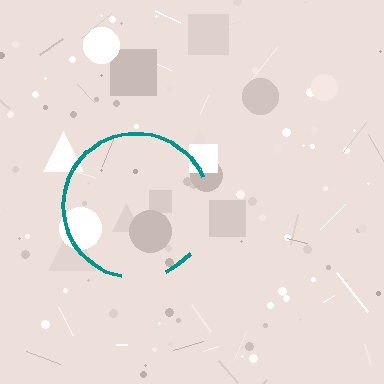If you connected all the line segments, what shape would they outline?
They would outline a circle.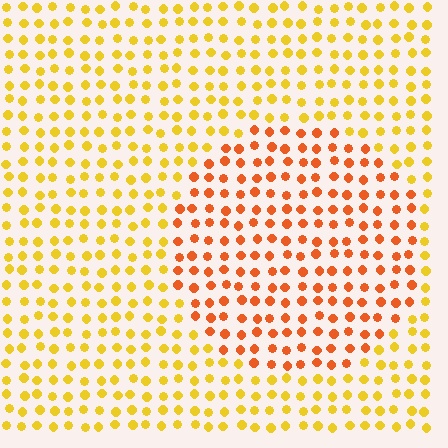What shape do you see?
I see a circle.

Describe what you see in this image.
The image is filled with small yellow elements in a uniform arrangement. A circle-shaped region is visible where the elements are tinted to a slightly different hue, forming a subtle color boundary.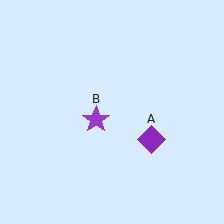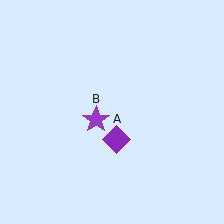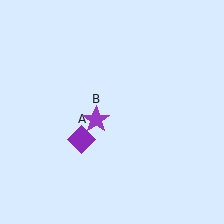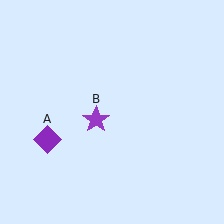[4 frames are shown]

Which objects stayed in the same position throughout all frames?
Purple star (object B) remained stationary.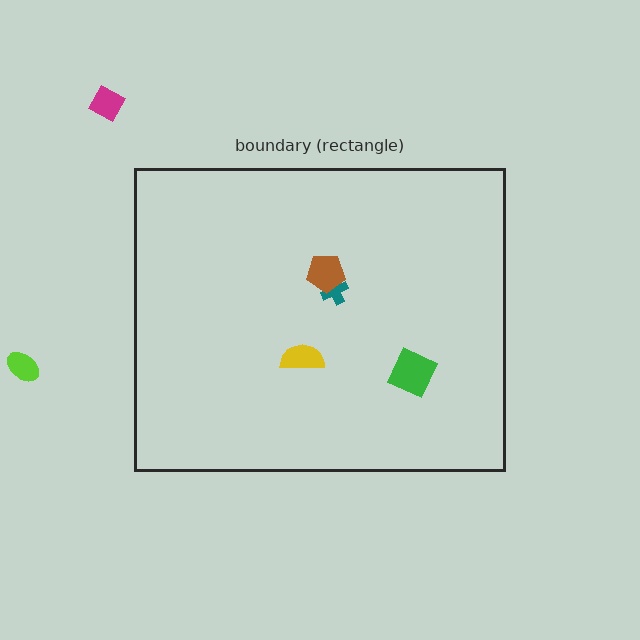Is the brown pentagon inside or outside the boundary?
Inside.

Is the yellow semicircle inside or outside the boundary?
Inside.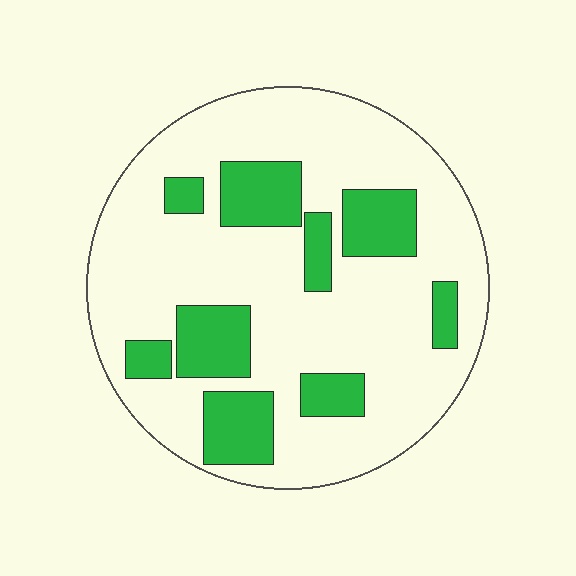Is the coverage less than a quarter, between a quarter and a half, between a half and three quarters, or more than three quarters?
Less than a quarter.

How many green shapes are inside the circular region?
9.